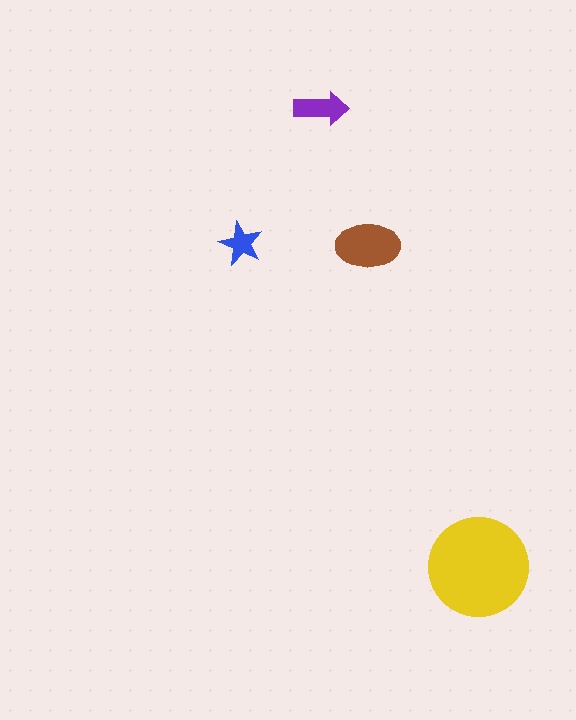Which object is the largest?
The yellow circle.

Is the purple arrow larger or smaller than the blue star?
Larger.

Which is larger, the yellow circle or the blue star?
The yellow circle.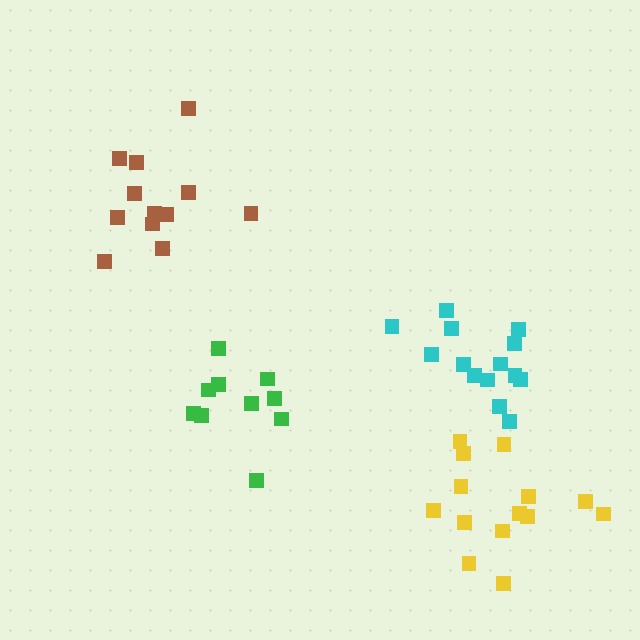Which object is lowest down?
The yellow cluster is bottommost.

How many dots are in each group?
Group 1: 10 dots, Group 2: 14 dots, Group 3: 14 dots, Group 4: 12 dots (50 total).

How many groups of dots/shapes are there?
There are 4 groups.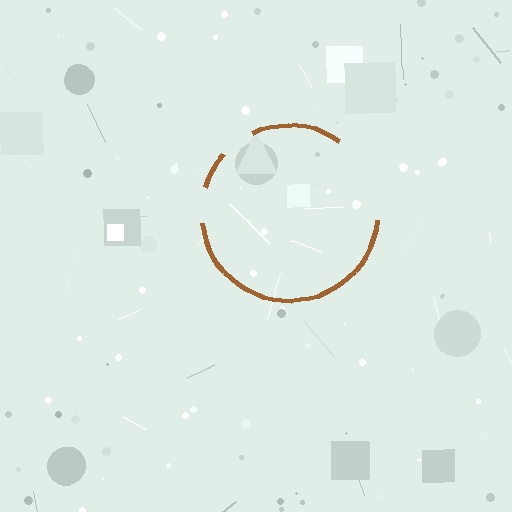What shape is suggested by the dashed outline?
The dashed outline suggests a circle.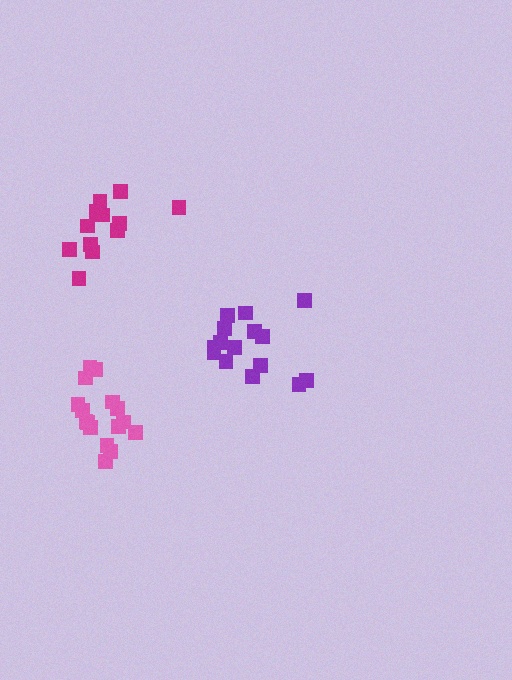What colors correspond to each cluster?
The clusters are colored: purple, magenta, pink.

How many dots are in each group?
Group 1: 15 dots, Group 2: 12 dots, Group 3: 16 dots (43 total).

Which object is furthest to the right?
The purple cluster is rightmost.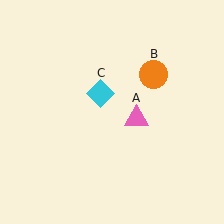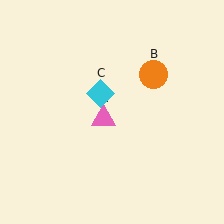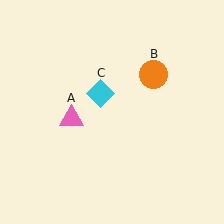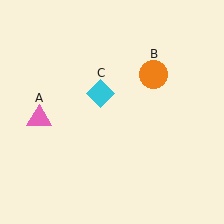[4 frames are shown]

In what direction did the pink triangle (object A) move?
The pink triangle (object A) moved left.